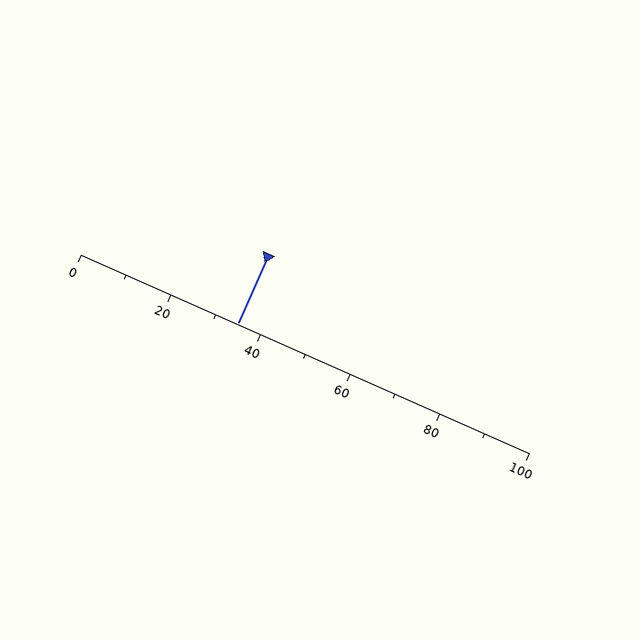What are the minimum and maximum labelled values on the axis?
The axis runs from 0 to 100.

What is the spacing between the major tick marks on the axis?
The major ticks are spaced 20 apart.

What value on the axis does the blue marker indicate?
The marker indicates approximately 35.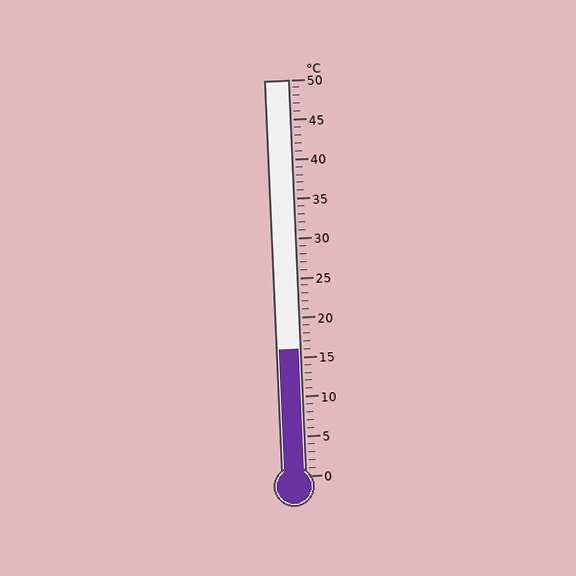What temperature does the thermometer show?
The thermometer shows approximately 16°C.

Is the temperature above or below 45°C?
The temperature is below 45°C.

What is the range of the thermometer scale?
The thermometer scale ranges from 0°C to 50°C.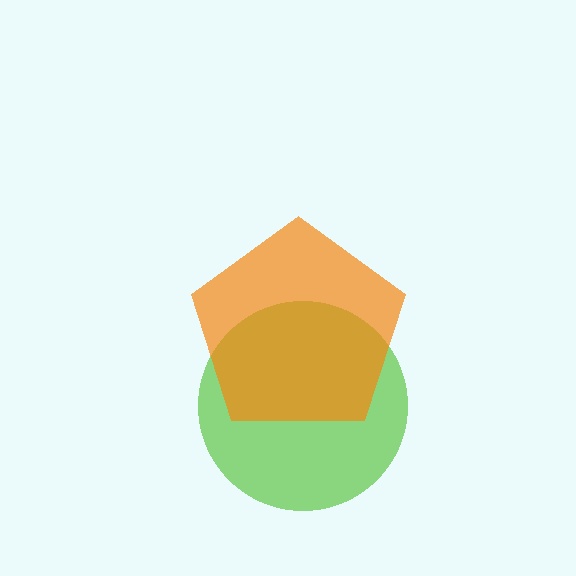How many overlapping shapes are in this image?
There are 2 overlapping shapes in the image.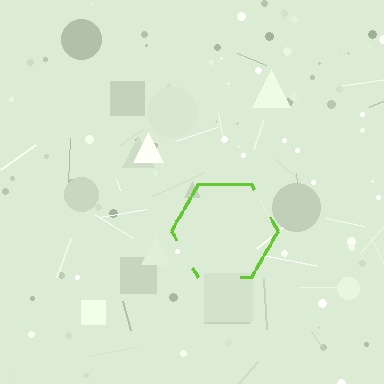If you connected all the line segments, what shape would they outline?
They would outline a hexagon.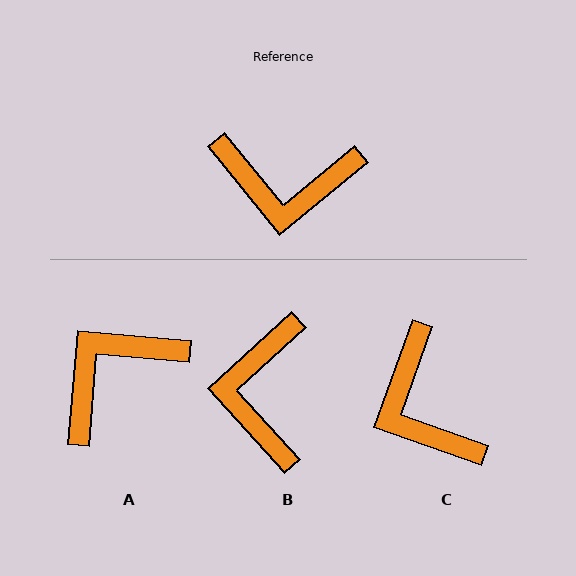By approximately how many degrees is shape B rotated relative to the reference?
Approximately 87 degrees clockwise.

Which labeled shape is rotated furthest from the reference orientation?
A, about 134 degrees away.